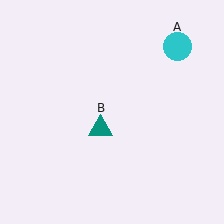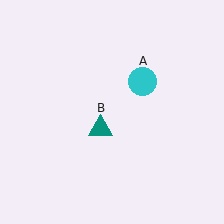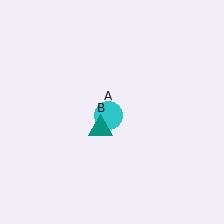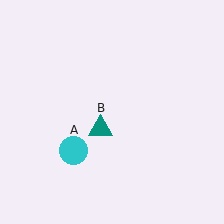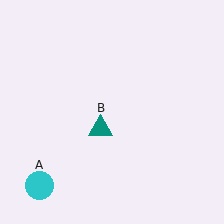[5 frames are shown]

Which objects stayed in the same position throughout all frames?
Teal triangle (object B) remained stationary.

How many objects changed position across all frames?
1 object changed position: cyan circle (object A).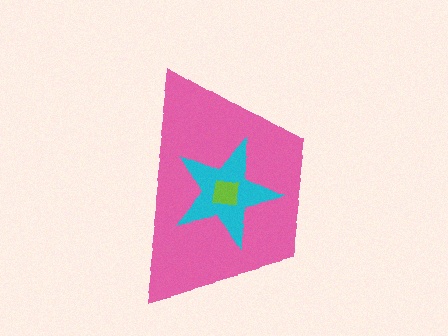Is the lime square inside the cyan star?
Yes.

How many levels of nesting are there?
3.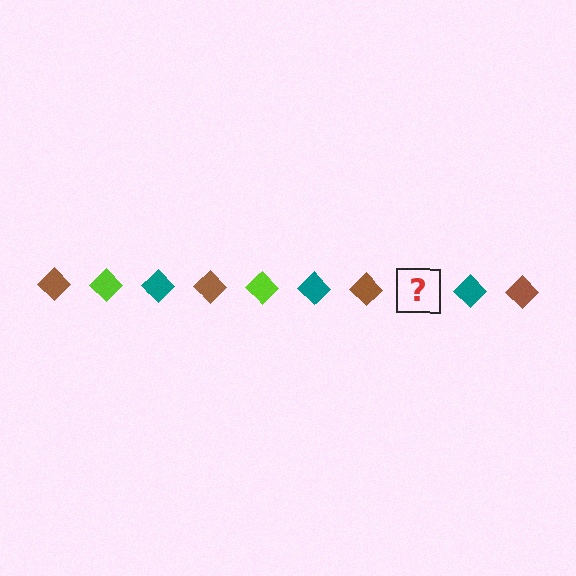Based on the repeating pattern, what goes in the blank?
The blank should be a lime diamond.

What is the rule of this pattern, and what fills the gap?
The rule is that the pattern cycles through brown, lime, teal diamonds. The gap should be filled with a lime diamond.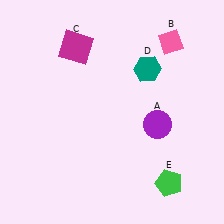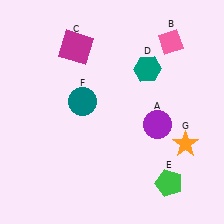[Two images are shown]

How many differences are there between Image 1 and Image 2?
There are 2 differences between the two images.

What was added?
A teal circle (F), an orange star (G) were added in Image 2.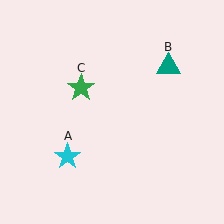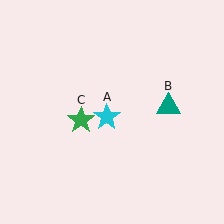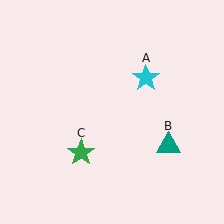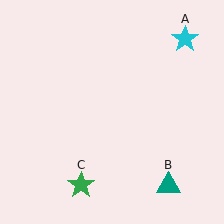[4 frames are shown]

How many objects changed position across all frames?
3 objects changed position: cyan star (object A), teal triangle (object B), green star (object C).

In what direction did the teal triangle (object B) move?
The teal triangle (object B) moved down.